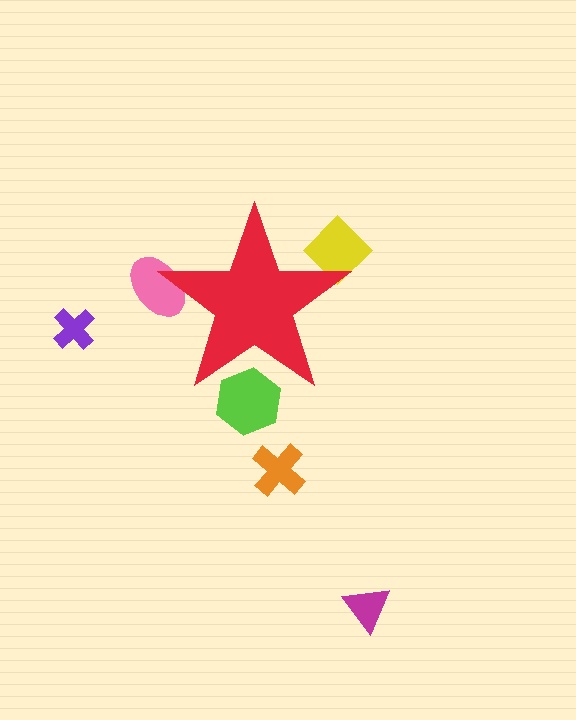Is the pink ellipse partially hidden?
Yes, the pink ellipse is partially hidden behind the red star.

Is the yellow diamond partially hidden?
Yes, the yellow diamond is partially hidden behind the red star.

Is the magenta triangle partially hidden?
No, the magenta triangle is fully visible.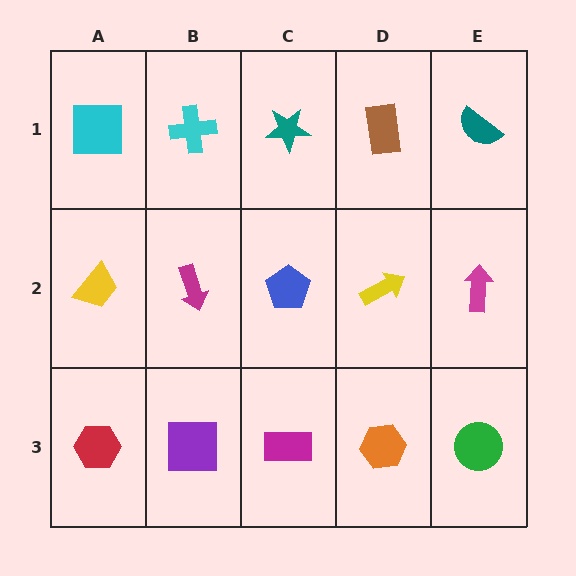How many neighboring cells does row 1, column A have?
2.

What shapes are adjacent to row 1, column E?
A magenta arrow (row 2, column E), a brown rectangle (row 1, column D).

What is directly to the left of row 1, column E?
A brown rectangle.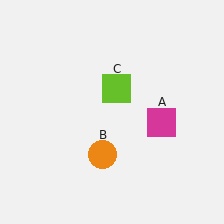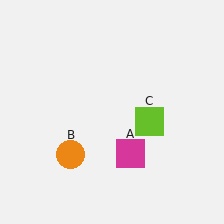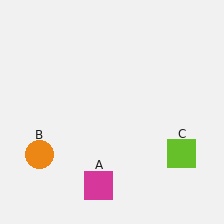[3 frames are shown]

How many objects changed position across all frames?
3 objects changed position: magenta square (object A), orange circle (object B), lime square (object C).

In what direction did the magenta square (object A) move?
The magenta square (object A) moved down and to the left.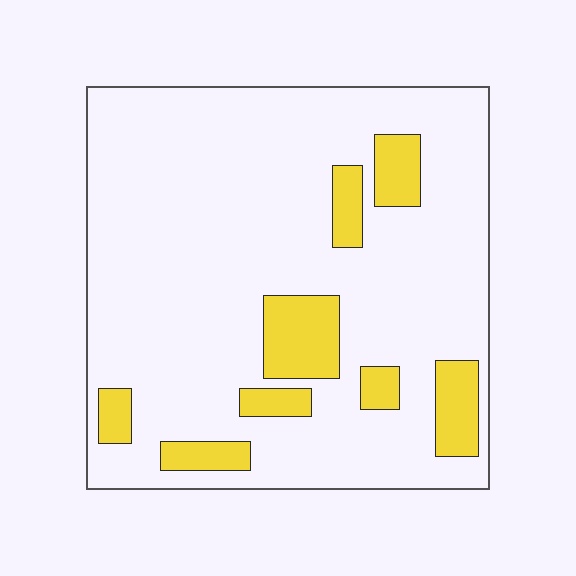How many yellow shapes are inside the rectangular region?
8.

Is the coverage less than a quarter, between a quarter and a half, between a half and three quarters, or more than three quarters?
Less than a quarter.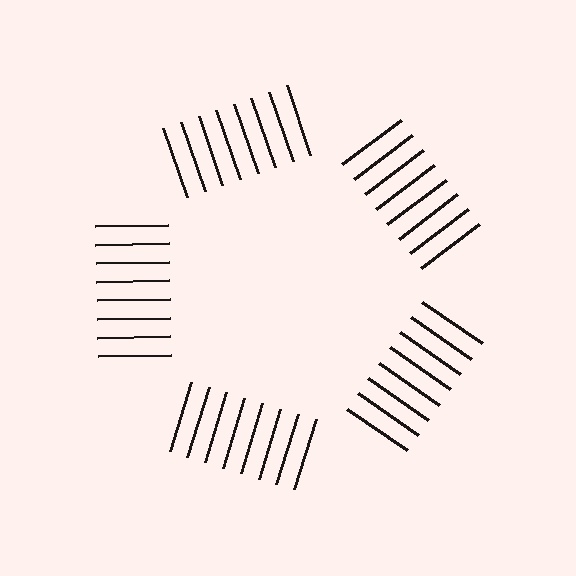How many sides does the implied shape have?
5 sides — the line-ends trace a pentagon.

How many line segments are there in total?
40 — 8 along each of the 5 edges.